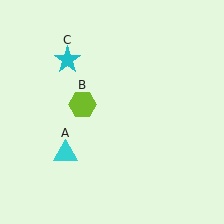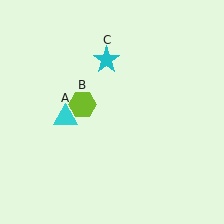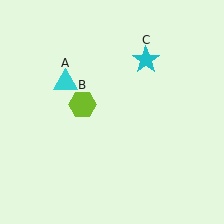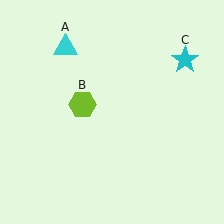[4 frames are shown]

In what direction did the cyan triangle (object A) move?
The cyan triangle (object A) moved up.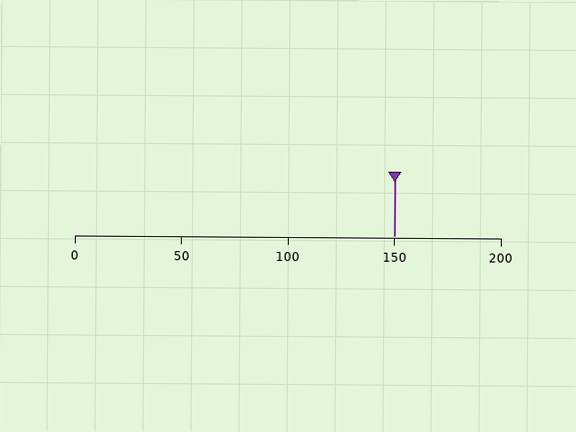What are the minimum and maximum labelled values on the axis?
The axis runs from 0 to 200.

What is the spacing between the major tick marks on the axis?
The major ticks are spaced 50 apart.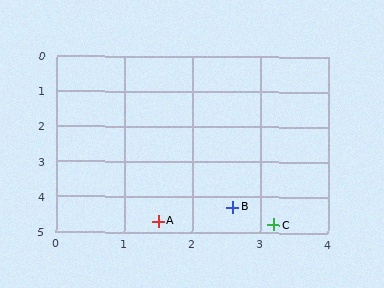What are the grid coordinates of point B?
Point B is at approximately (2.6, 4.3).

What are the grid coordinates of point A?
Point A is at approximately (1.5, 4.7).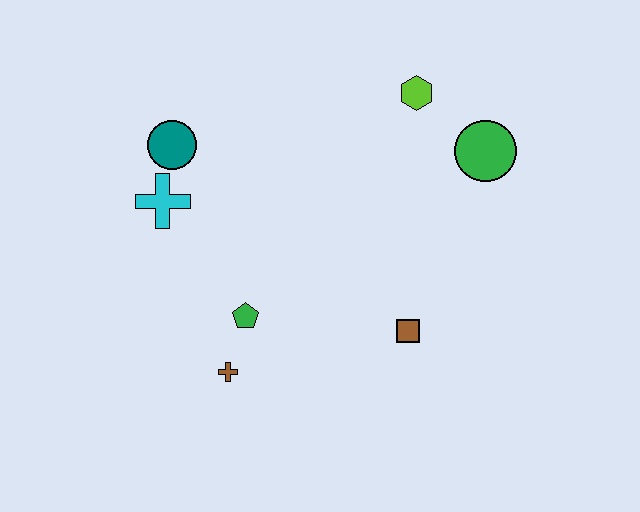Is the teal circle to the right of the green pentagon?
No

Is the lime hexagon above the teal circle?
Yes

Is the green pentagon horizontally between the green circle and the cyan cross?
Yes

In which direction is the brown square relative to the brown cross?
The brown square is to the right of the brown cross.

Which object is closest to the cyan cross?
The teal circle is closest to the cyan cross.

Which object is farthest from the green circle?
The brown cross is farthest from the green circle.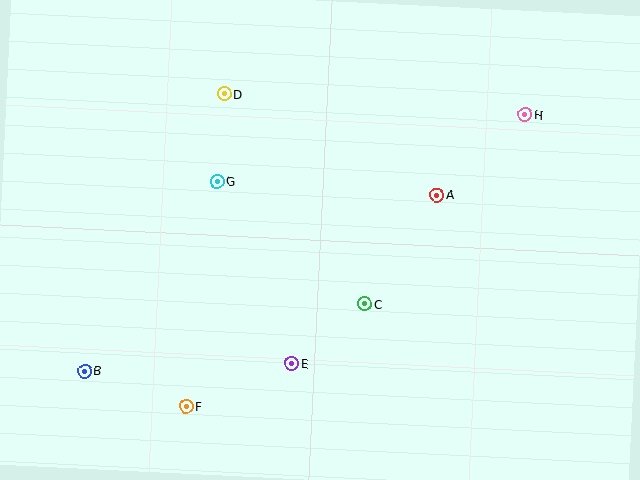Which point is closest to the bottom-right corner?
Point C is closest to the bottom-right corner.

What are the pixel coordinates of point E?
Point E is at (292, 364).